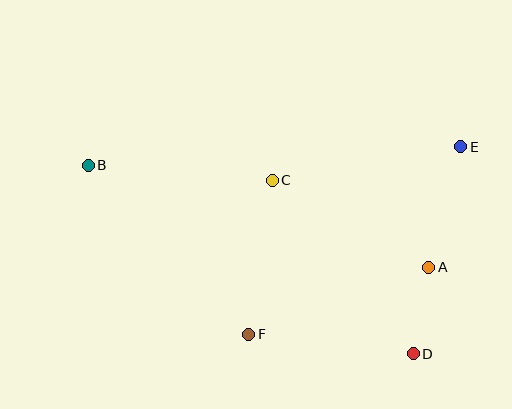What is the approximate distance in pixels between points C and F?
The distance between C and F is approximately 156 pixels.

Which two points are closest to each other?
Points A and D are closest to each other.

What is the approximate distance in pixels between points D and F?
The distance between D and F is approximately 166 pixels.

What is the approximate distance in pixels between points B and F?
The distance between B and F is approximately 233 pixels.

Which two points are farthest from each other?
Points B and D are farthest from each other.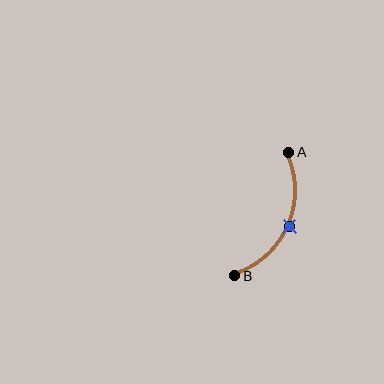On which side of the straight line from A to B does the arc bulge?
The arc bulges to the right of the straight line connecting A and B.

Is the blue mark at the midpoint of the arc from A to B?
Yes. The blue mark lies on the arc at equal arc-length from both A and B — it is the arc midpoint.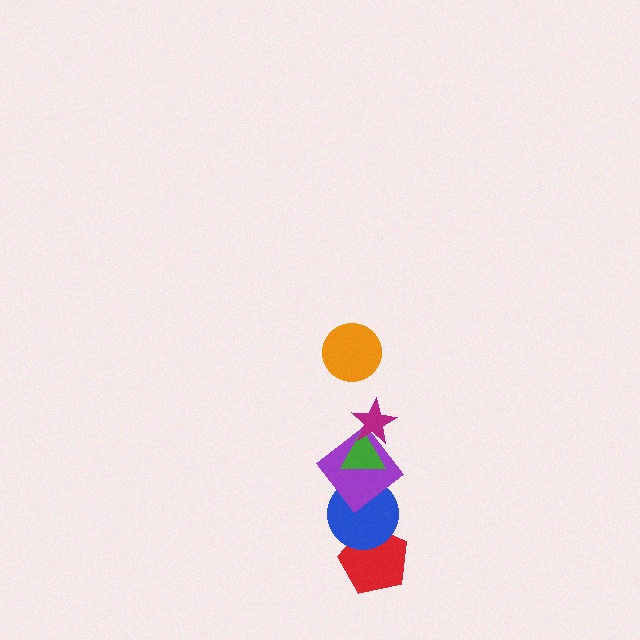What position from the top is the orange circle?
The orange circle is 1st from the top.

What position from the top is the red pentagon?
The red pentagon is 6th from the top.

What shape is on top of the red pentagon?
The blue circle is on top of the red pentagon.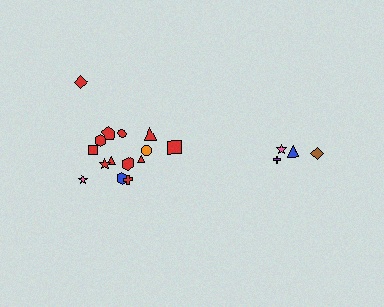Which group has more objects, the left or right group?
The left group.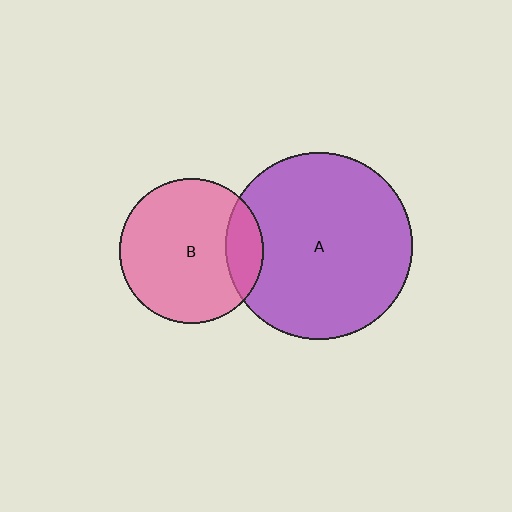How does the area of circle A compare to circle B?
Approximately 1.7 times.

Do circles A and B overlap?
Yes.